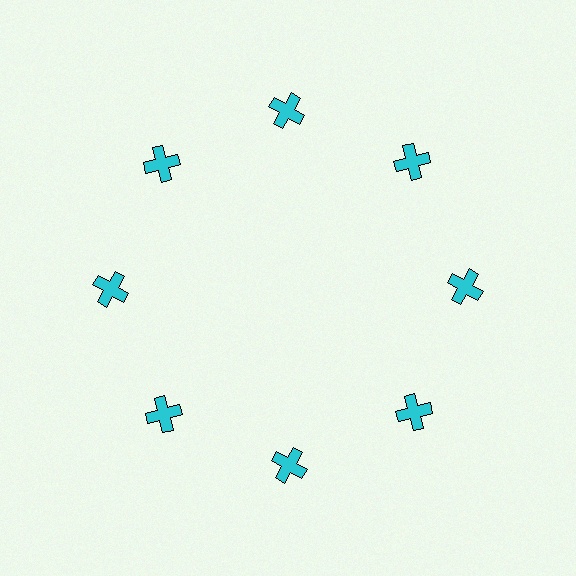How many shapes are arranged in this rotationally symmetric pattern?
There are 8 shapes, arranged in 8 groups of 1.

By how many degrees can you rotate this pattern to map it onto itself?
The pattern maps onto itself every 45 degrees of rotation.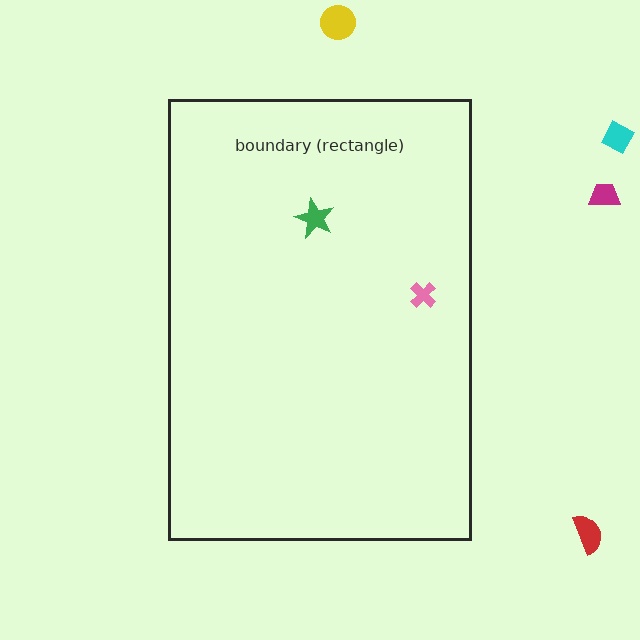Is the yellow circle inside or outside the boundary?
Outside.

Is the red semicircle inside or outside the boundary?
Outside.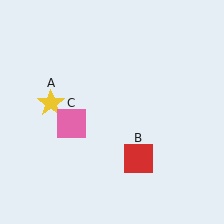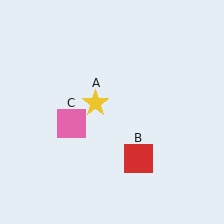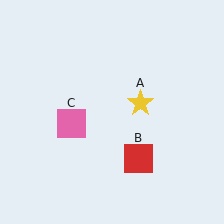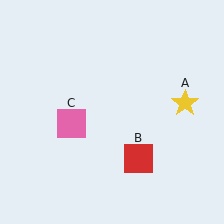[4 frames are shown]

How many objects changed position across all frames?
1 object changed position: yellow star (object A).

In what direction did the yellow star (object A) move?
The yellow star (object A) moved right.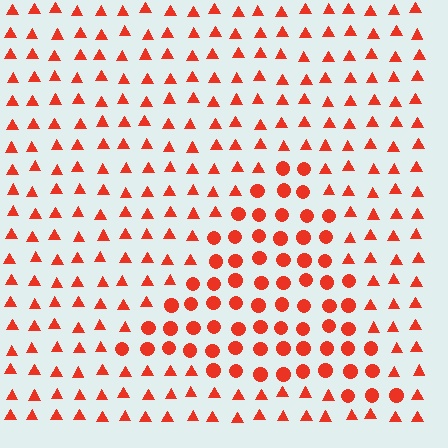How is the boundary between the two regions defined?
The boundary is defined by a change in element shape: circles inside vs. triangles outside. All elements share the same color and spacing.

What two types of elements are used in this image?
The image uses circles inside the triangle region and triangles outside it.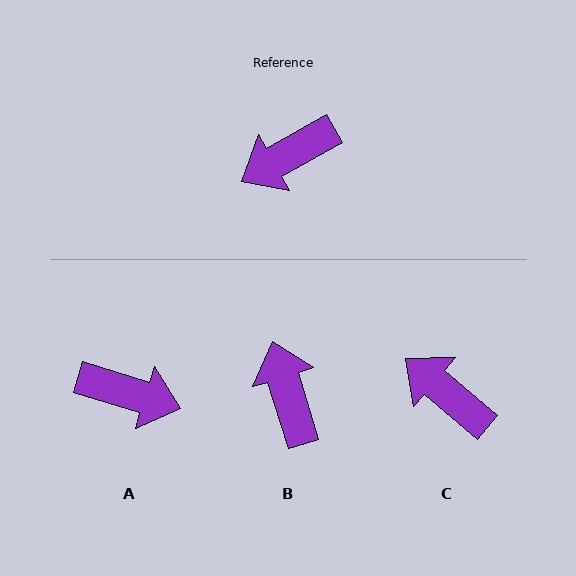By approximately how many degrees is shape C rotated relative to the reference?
Approximately 70 degrees clockwise.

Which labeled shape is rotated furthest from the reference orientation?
A, about 133 degrees away.